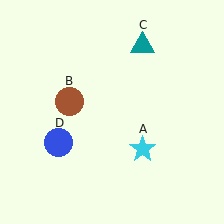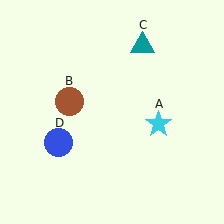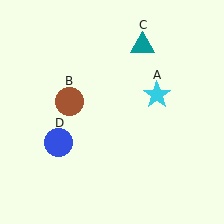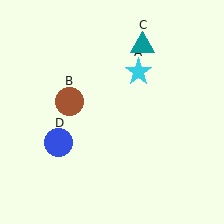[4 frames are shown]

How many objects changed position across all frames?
1 object changed position: cyan star (object A).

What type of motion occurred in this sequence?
The cyan star (object A) rotated counterclockwise around the center of the scene.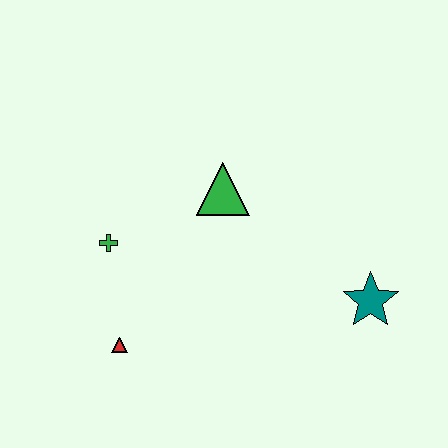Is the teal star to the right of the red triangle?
Yes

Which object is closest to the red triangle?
The green cross is closest to the red triangle.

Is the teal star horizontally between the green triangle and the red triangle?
No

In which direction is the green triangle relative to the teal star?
The green triangle is to the left of the teal star.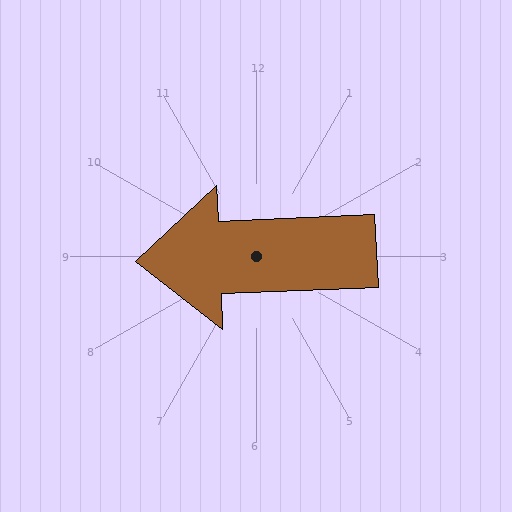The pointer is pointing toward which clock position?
Roughly 9 o'clock.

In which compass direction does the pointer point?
West.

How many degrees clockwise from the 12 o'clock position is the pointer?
Approximately 268 degrees.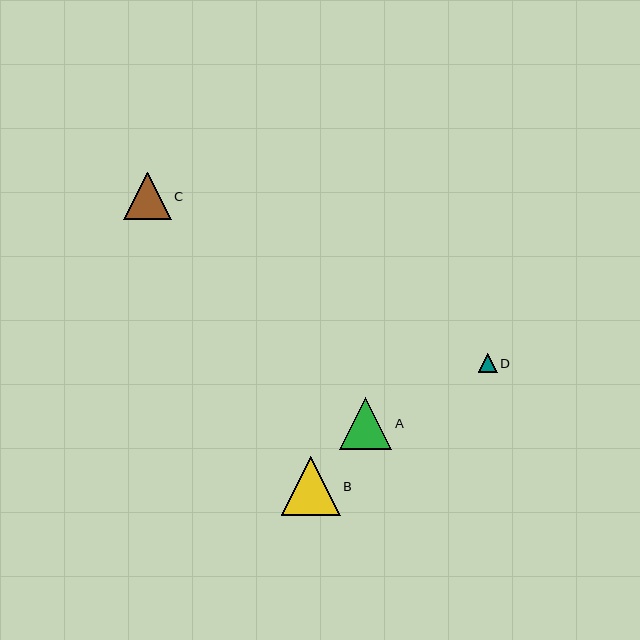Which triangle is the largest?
Triangle B is the largest with a size of approximately 59 pixels.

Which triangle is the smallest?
Triangle D is the smallest with a size of approximately 19 pixels.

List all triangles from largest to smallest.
From largest to smallest: B, A, C, D.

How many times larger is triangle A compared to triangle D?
Triangle A is approximately 2.8 times the size of triangle D.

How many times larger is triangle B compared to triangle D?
Triangle B is approximately 3.1 times the size of triangle D.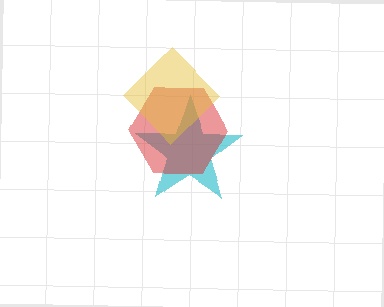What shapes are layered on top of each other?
The layered shapes are: a cyan star, a red hexagon, a yellow diamond.